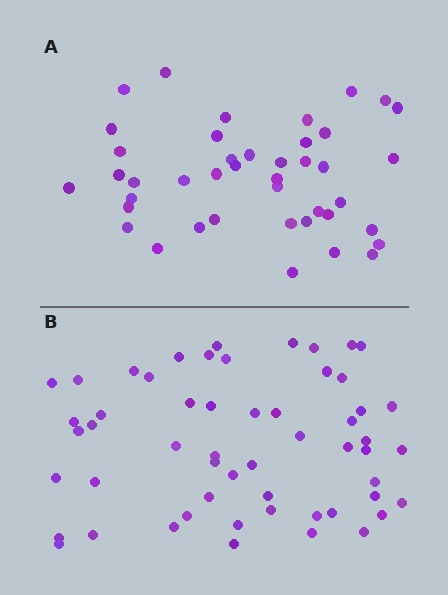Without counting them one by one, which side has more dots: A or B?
Region B (the bottom region) has more dots.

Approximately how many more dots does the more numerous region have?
Region B has approximately 15 more dots than region A.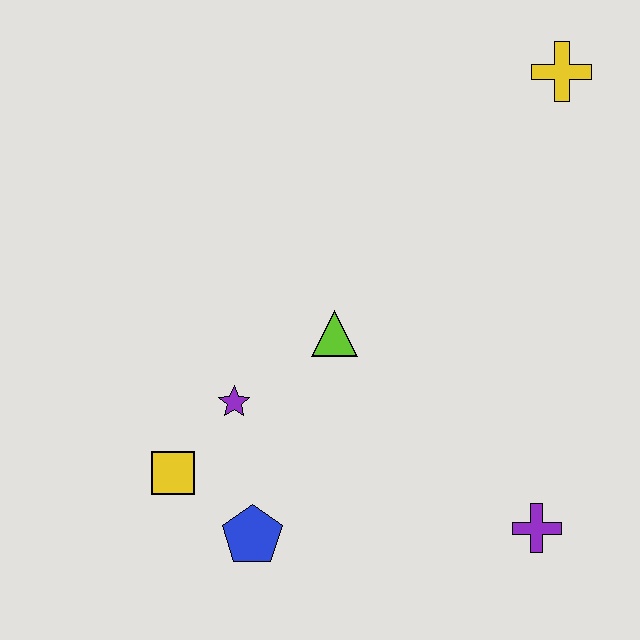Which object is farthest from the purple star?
The yellow cross is farthest from the purple star.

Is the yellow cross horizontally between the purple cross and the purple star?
No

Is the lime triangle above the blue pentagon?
Yes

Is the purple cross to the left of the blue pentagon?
No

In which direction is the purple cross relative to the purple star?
The purple cross is to the right of the purple star.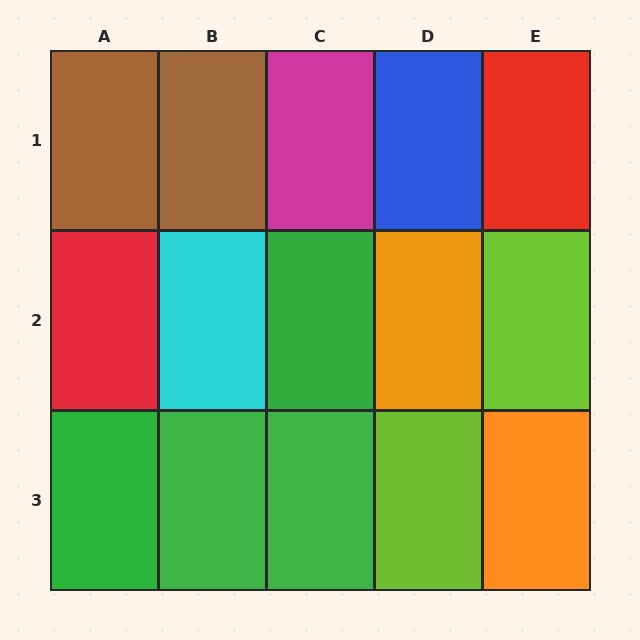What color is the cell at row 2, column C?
Green.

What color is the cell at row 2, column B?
Cyan.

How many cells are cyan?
1 cell is cyan.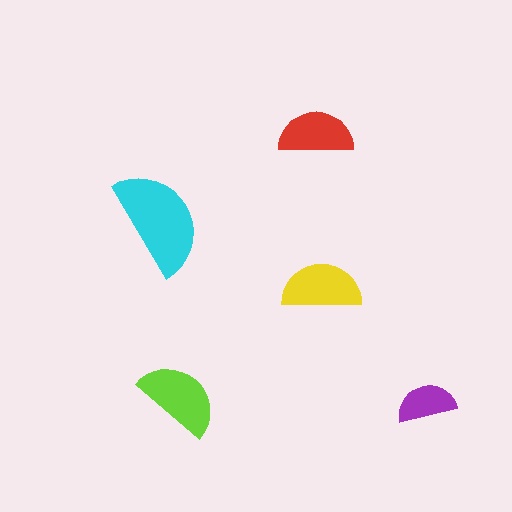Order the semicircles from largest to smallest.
the cyan one, the lime one, the yellow one, the red one, the purple one.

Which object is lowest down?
The purple semicircle is bottommost.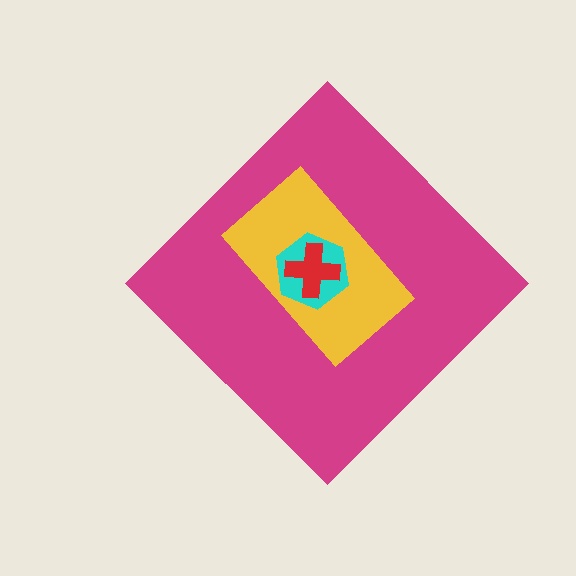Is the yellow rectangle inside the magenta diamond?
Yes.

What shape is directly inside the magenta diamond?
The yellow rectangle.